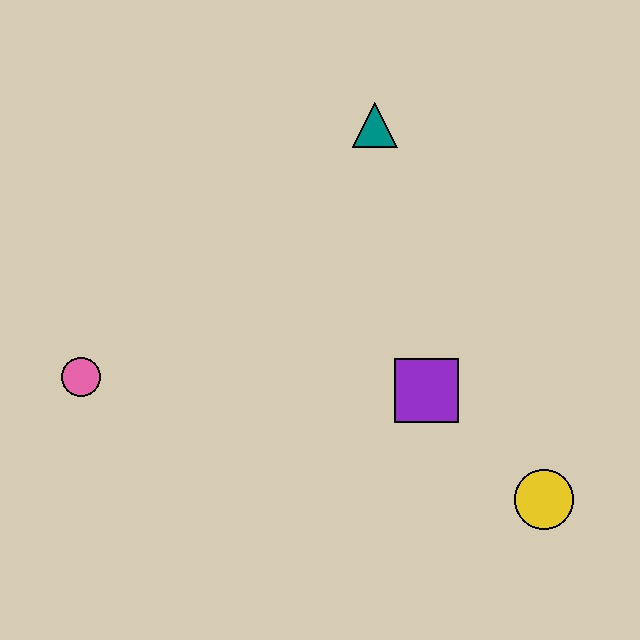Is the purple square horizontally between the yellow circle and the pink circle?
Yes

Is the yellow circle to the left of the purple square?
No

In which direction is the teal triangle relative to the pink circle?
The teal triangle is to the right of the pink circle.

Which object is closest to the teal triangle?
The purple square is closest to the teal triangle.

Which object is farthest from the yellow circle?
The pink circle is farthest from the yellow circle.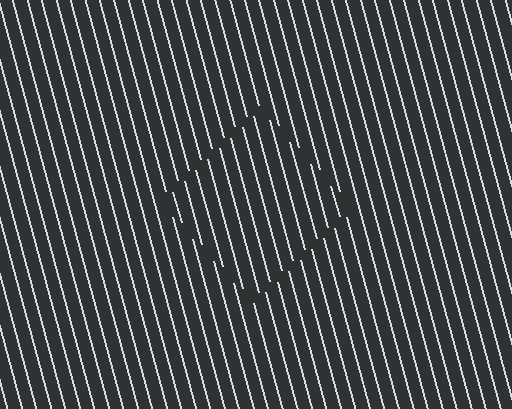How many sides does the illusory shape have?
4 sides — the line-ends trace a square.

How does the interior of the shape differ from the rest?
The interior of the shape contains the same grating, shifted by half a period — the contour is defined by the phase discontinuity where line-ends from the inner and outer gratings abut.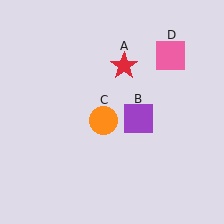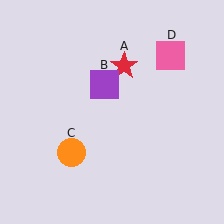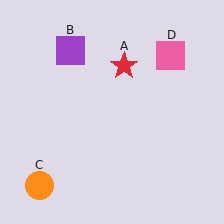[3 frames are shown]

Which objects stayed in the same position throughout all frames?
Red star (object A) and pink square (object D) remained stationary.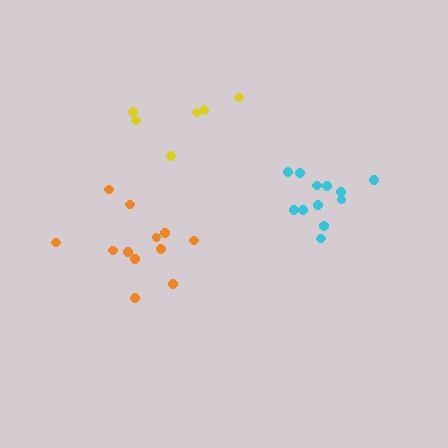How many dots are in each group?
Group 1: 12 dots, Group 2: 6 dots, Group 3: 12 dots (30 total).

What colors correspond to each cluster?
The clusters are colored: orange, yellow, cyan.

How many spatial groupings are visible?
There are 3 spatial groupings.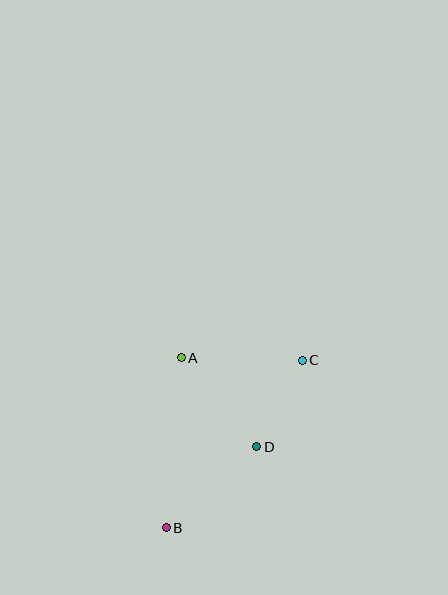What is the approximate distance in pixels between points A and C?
The distance between A and C is approximately 121 pixels.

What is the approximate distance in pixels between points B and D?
The distance between B and D is approximately 121 pixels.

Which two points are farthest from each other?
Points B and C are farthest from each other.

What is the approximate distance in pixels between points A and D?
The distance between A and D is approximately 117 pixels.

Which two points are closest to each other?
Points C and D are closest to each other.